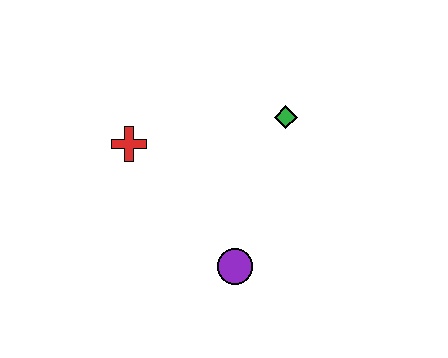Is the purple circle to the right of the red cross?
Yes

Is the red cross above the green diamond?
No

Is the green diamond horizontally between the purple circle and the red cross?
No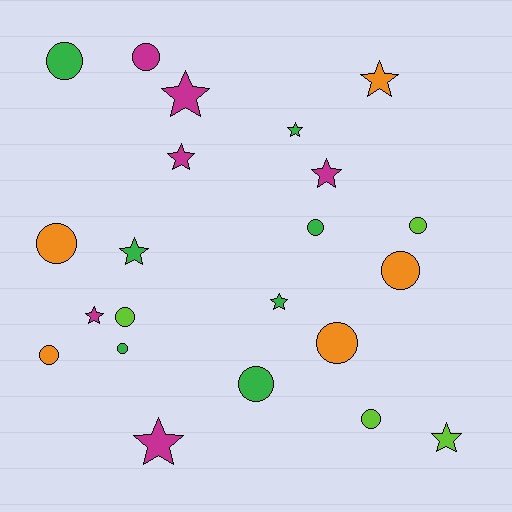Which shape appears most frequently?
Circle, with 12 objects.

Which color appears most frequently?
Green, with 7 objects.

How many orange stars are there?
There is 1 orange star.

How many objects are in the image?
There are 22 objects.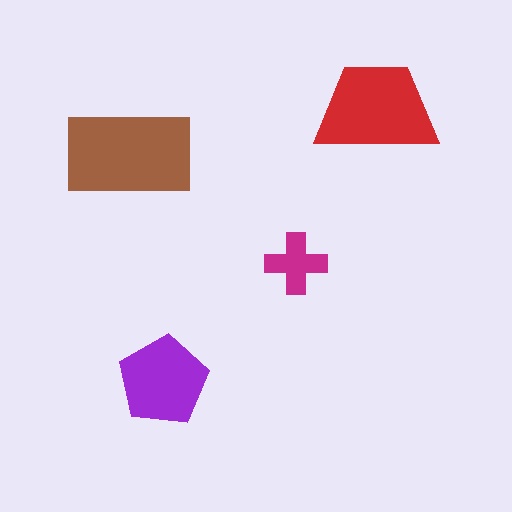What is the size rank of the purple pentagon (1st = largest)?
3rd.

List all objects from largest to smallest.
The brown rectangle, the red trapezoid, the purple pentagon, the magenta cross.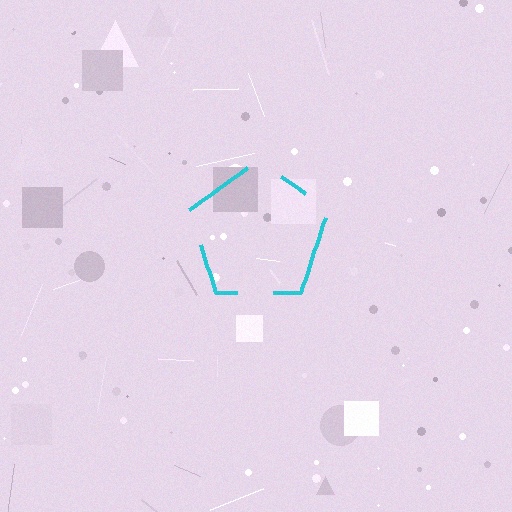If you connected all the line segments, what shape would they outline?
They would outline a pentagon.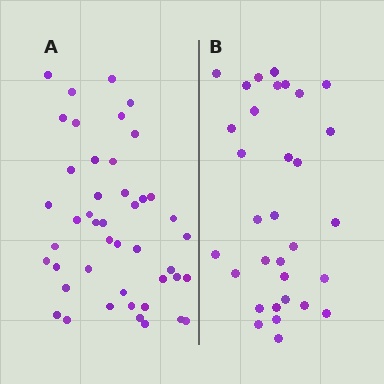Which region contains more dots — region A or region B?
Region A (the left region) has more dots.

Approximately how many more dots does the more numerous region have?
Region A has approximately 15 more dots than region B.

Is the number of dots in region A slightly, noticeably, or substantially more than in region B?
Region A has noticeably more, but not dramatically so. The ratio is roughly 1.4 to 1.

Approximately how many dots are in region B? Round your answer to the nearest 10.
About 30 dots. (The exact count is 32, which rounds to 30.)